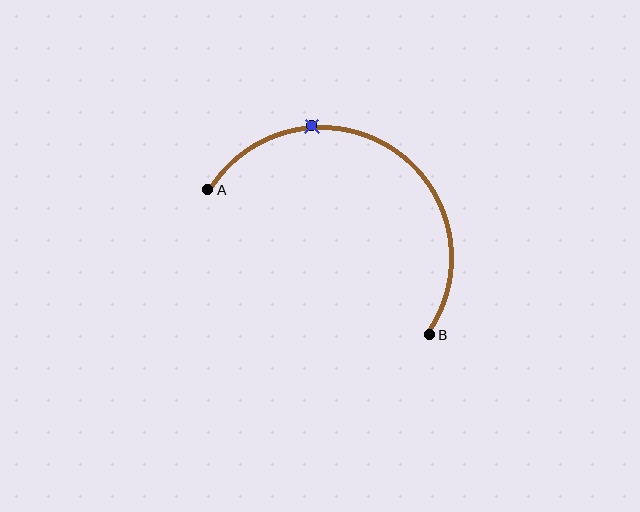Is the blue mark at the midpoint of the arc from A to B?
No. The blue mark lies on the arc but is closer to endpoint A. The arc midpoint would be at the point on the curve equidistant along the arc from both A and B.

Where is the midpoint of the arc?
The arc midpoint is the point on the curve farthest from the straight line joining A and B. It sits above that line.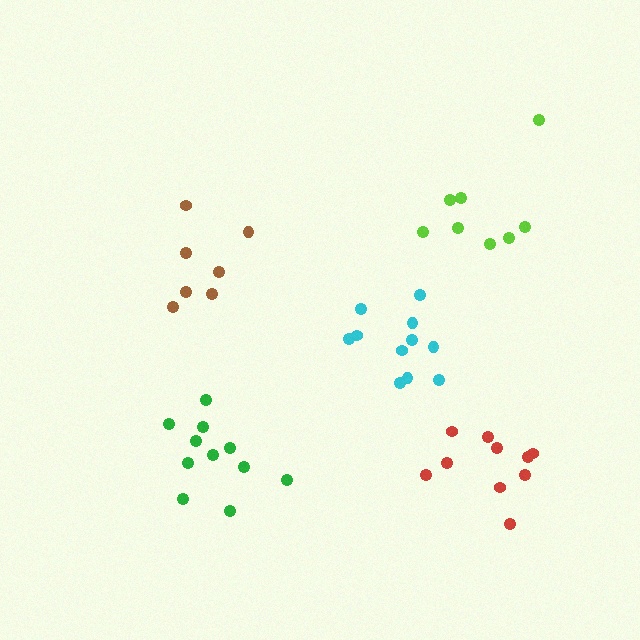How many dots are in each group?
Group 1: 7 dots, Group 2: 10 dots, Group 3: 11 dots, Group 4: 11 dots, Group 5: 8 dots (47 total).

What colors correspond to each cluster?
The clusters are colored: brown, red, cyan, green, lime.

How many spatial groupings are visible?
There are 5 spatial groupings.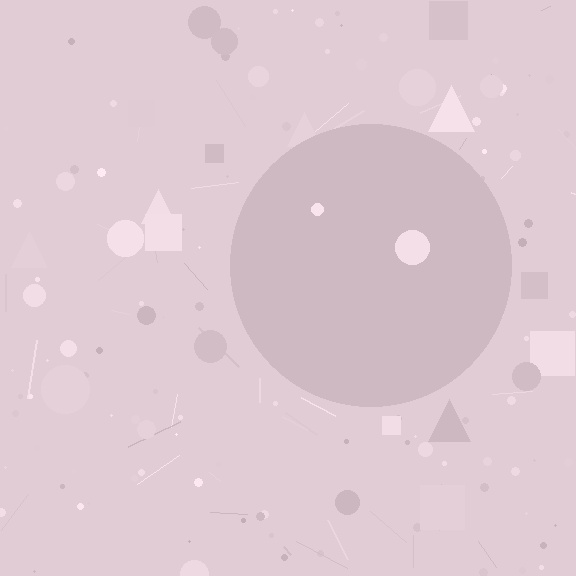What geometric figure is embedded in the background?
A circle is embedded in the background.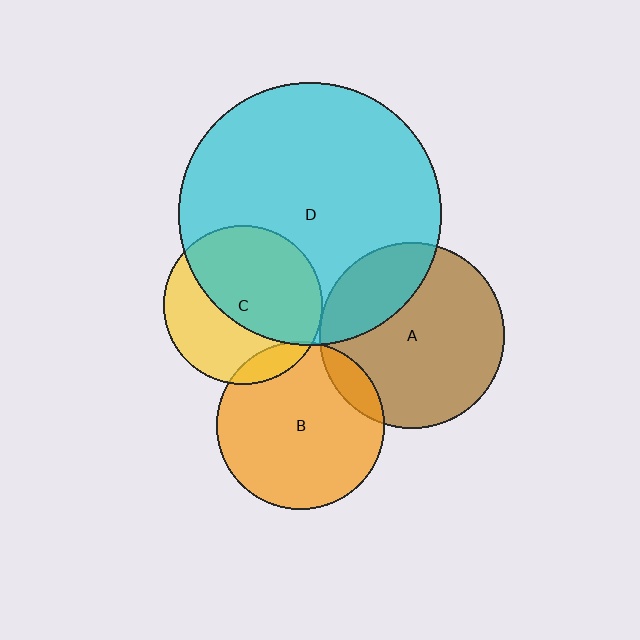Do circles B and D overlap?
Yes.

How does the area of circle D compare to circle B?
Approximately 2.5 times.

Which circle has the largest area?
Circle D (cyan).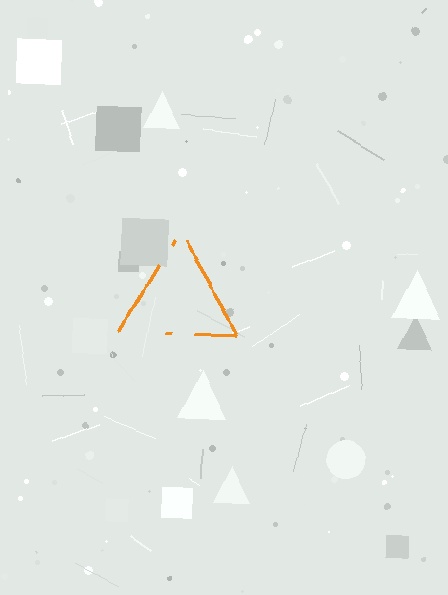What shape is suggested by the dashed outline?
The dashed outline suggests a triangle.